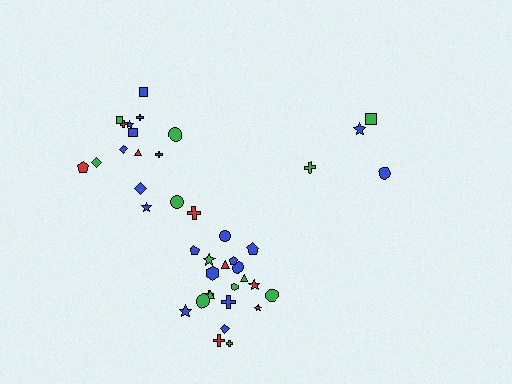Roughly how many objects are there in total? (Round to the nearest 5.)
Roughly 40 objects in total.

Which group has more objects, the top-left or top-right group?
The top-left group.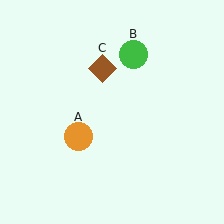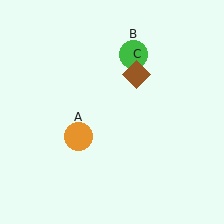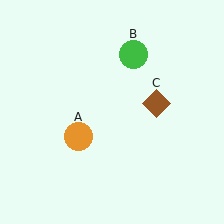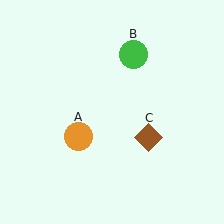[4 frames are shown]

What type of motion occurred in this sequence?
The brown diamond (object C) rotated clockwise around the center of the scene.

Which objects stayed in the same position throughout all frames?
Orange circle (object A) and green circle (object B) remained stationary.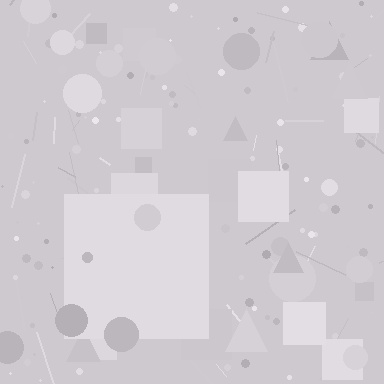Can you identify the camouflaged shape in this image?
The camouflaged shape is a square.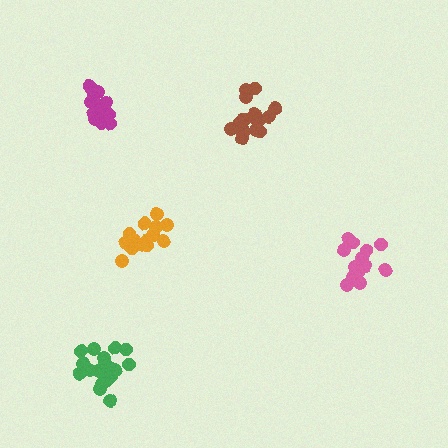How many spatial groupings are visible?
There are 5 spatial groupings.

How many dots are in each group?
Group 1: 14 dots, Group 2: 18 dots, Group 3: 13 dots, Group 4: 17 dots, Group 5: 18 dots (80 total).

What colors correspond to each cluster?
The clusters are colored: orange, brown, pink, magenta, green.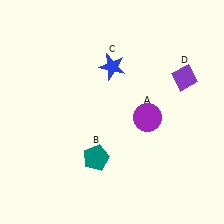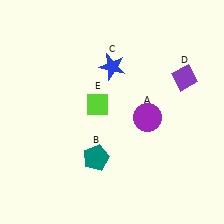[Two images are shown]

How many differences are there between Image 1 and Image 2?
There is 1 difference between the two images.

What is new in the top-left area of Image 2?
A lime diamond (E) was added in the top-left area of Image 2.